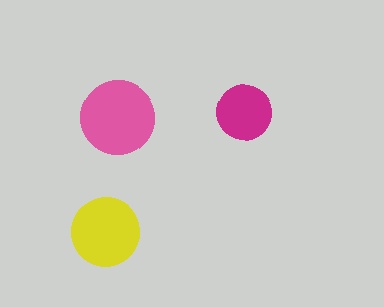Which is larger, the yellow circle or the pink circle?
The pink one.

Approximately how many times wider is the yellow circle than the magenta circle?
About 1.5 times wider.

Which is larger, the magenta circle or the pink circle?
The pink one.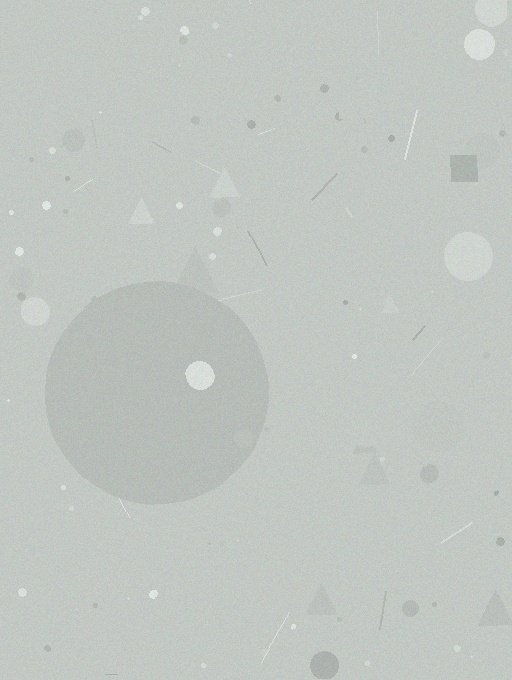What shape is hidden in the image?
A circle is hidden in the image.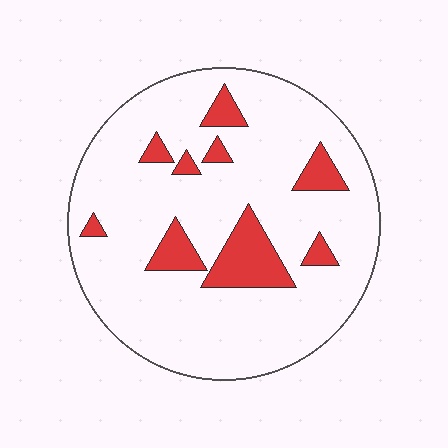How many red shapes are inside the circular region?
9.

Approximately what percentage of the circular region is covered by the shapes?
Approximately 15%.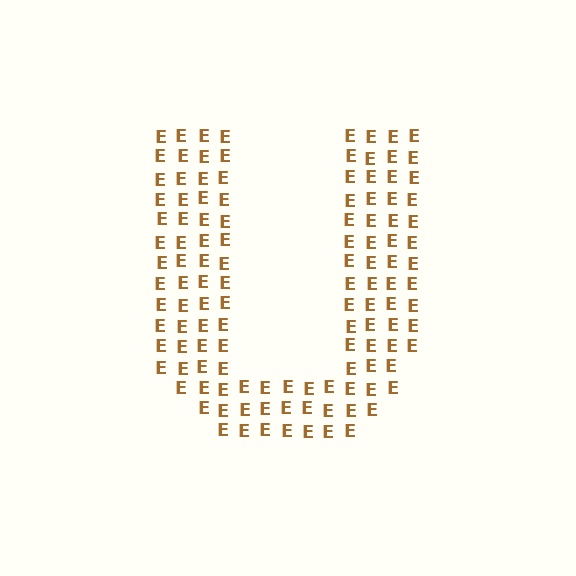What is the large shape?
The large shape is the letter U.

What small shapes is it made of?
It is made of small letter E's.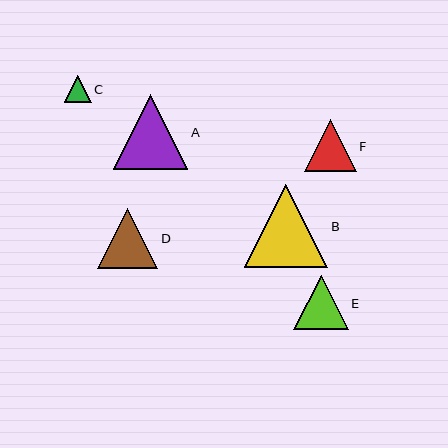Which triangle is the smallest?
Triangle C is the smallest with a size of approximately 27 pixels.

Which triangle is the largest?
Triangle B is the largest with a size of approximately 84 pixels.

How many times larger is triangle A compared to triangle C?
Triangle A is approximately 2.8 times the size of triangle C.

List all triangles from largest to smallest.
From largest to smallest: B, A, D, E, F, C.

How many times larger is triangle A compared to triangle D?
Triangle A is approximately 1.2 times the size of triangle D.